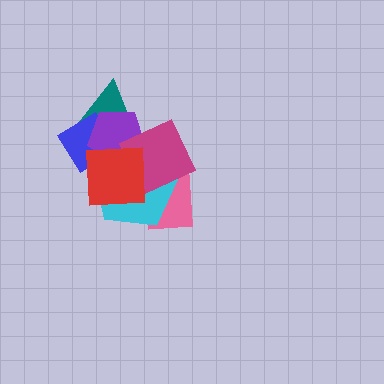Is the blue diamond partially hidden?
Yes, it is partially covered by another shape.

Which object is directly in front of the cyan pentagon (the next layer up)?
The magenta diamond is directly in front of the cyan pentagon.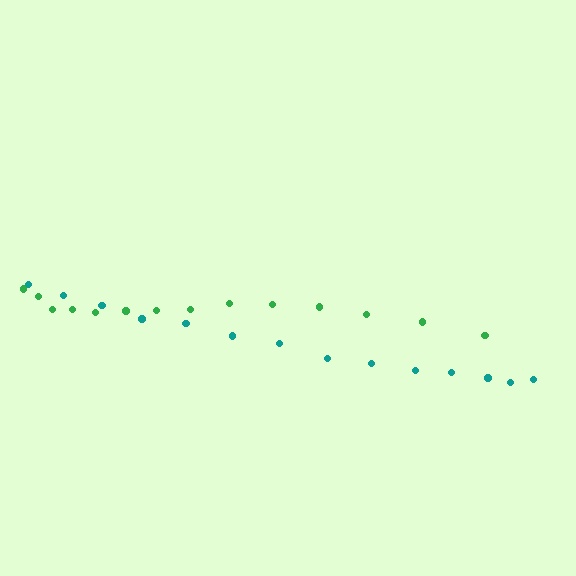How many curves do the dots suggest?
There are 2 distinct paths.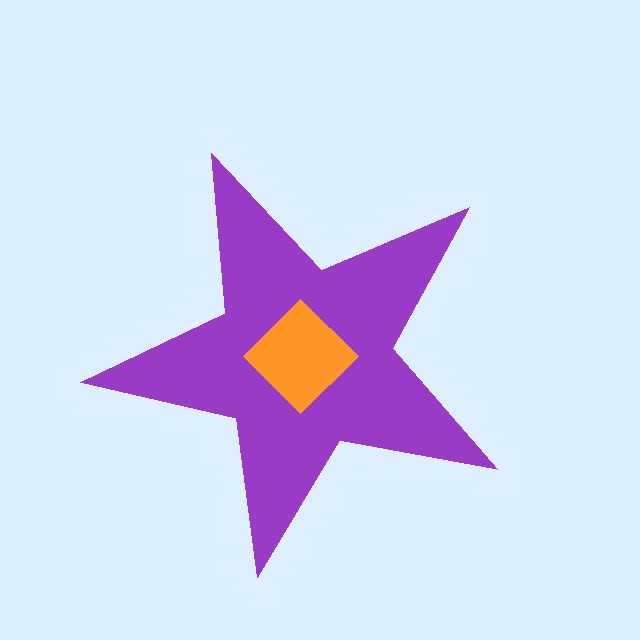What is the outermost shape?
The purple star.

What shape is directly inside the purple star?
The orange diamond.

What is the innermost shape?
The orange diamond.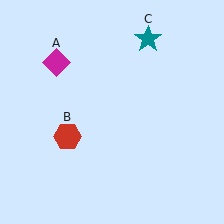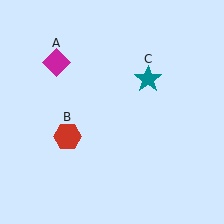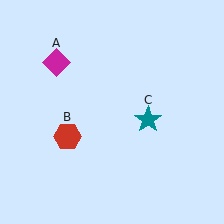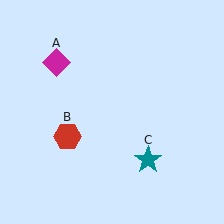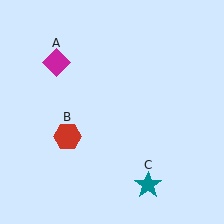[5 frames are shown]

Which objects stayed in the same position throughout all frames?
Magenta diamond (object A) and red hexagon (object B) remained stationary.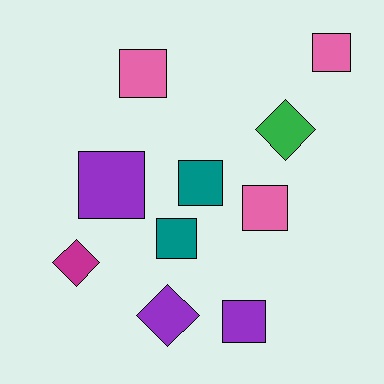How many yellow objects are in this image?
There are no yellow objects.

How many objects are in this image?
There are 10 objects.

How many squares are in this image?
There are 7 squares.